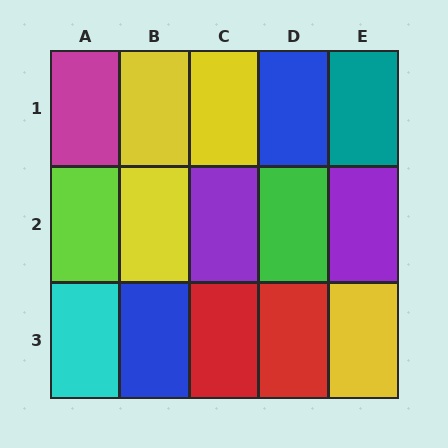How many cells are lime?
1 cell is lime.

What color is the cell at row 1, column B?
Yellow.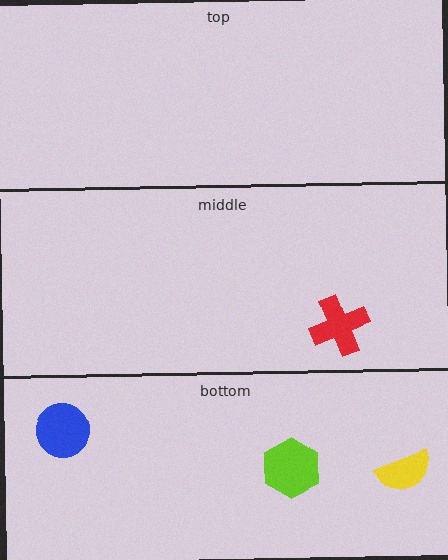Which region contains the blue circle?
The bottom region.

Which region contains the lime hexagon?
The bottom region.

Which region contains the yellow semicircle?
The bottom region.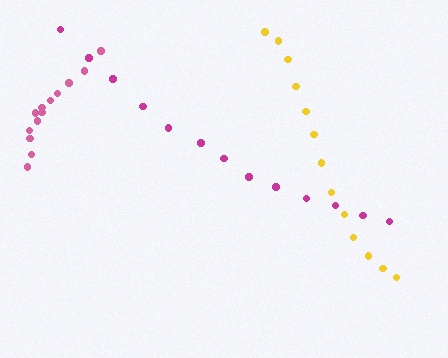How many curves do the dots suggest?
There are 3 distinct paths.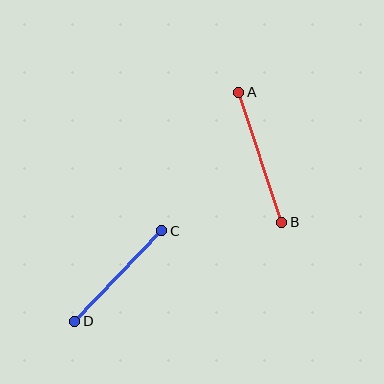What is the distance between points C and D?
The distance is approximately 125 pixels.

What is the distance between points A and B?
The distance is approximately 137 pixels.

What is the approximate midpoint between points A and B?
The midpoint is at approximately (260, 157) pixels.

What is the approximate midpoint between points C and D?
The midpoint is at approximately (118, 276) pixels.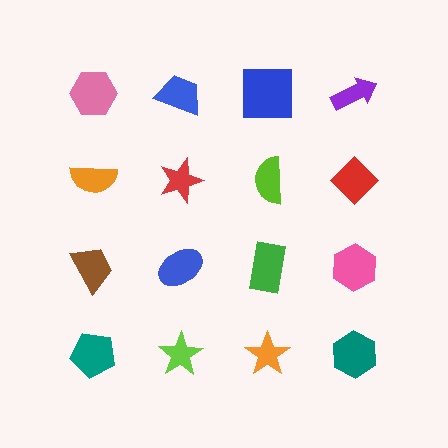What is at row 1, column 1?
A pink hexagon.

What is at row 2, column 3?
A lime semicircle.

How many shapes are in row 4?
4 shapes.